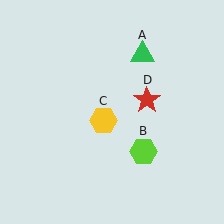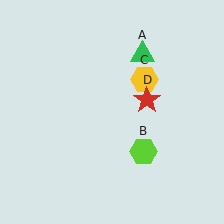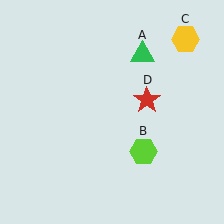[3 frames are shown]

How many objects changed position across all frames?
1 object changed position: yellow hexagon (object C).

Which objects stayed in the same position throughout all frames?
Green triangle (object A) and lime hexagon (object B) and red star (object D) remained stationary.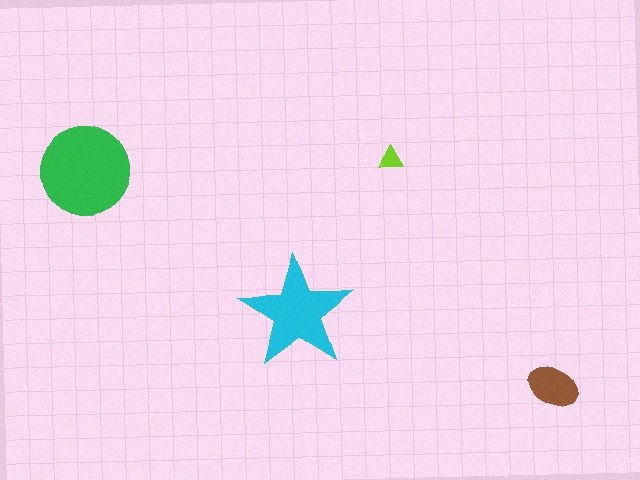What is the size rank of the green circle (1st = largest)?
1st.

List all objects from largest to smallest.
The green circle, the cyan star, the brown ellipse, the lime triangle.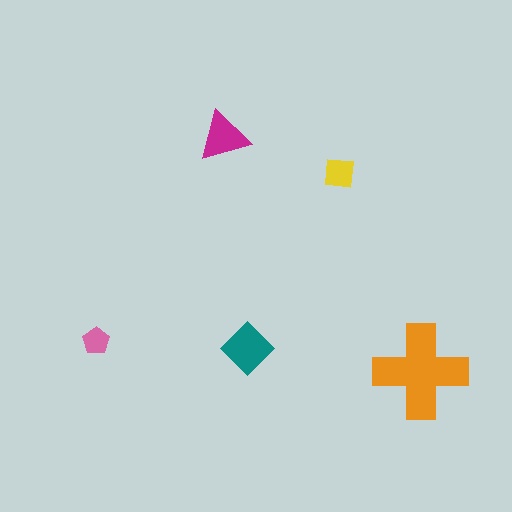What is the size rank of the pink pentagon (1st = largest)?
5th.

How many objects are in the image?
There are 5 objects in the image.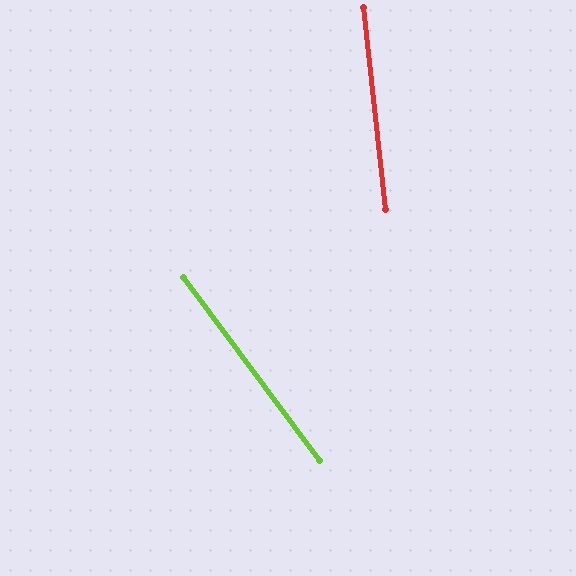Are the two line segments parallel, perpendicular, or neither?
Neither parallel nor perpendicular — they differ by about 31°.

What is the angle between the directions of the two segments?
Approximately 31 degrees.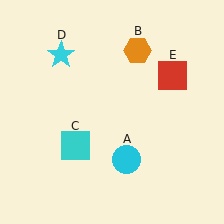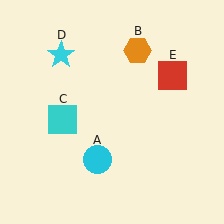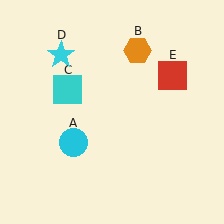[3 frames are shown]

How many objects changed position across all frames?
2 objects changed position: cyan circle (object A), cyan square (object C).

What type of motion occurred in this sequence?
The cyan circle (object A), cyan square (object C) rotated clockwise around the center of the scene.